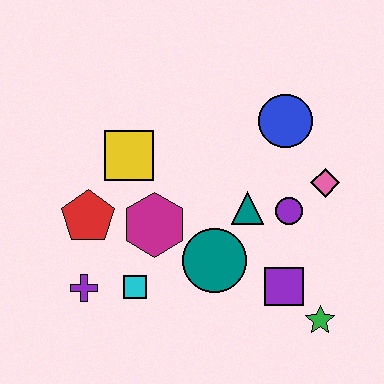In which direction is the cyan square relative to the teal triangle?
The cyan square is to the left of the teal triangle.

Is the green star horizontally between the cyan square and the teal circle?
No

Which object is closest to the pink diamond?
The purple circle is closest to the pink diamond.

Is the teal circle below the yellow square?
Yes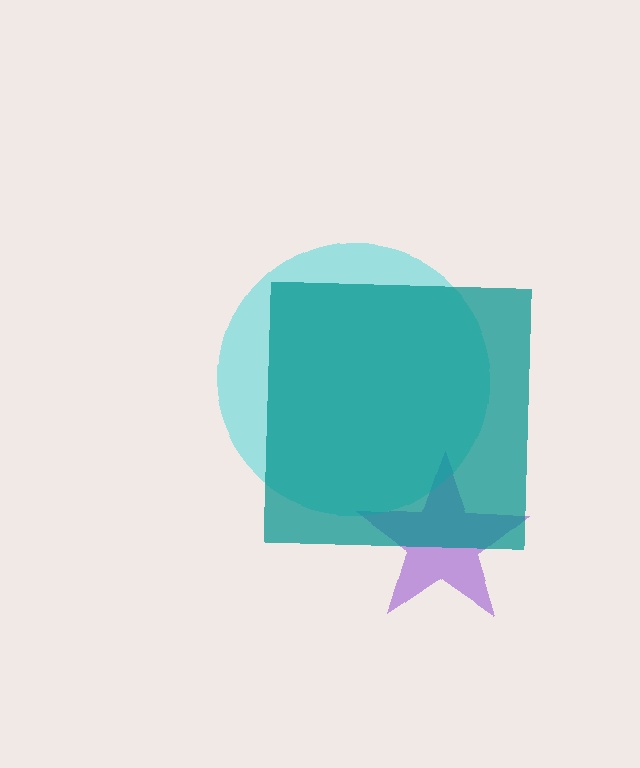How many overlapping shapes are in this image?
There are 3 overlapping shapes in the image.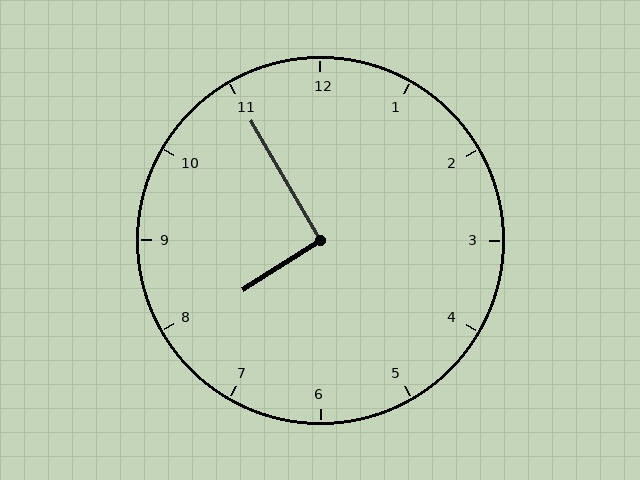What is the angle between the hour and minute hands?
Approximately 92 degrees.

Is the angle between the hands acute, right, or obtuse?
It is right.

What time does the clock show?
7:55.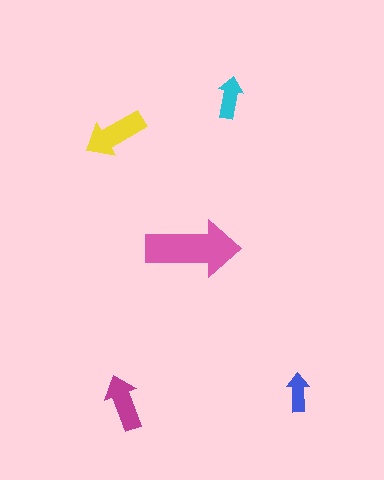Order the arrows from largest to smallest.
the pink one, the yellow one, the magenta one, the cyan one, the blue one.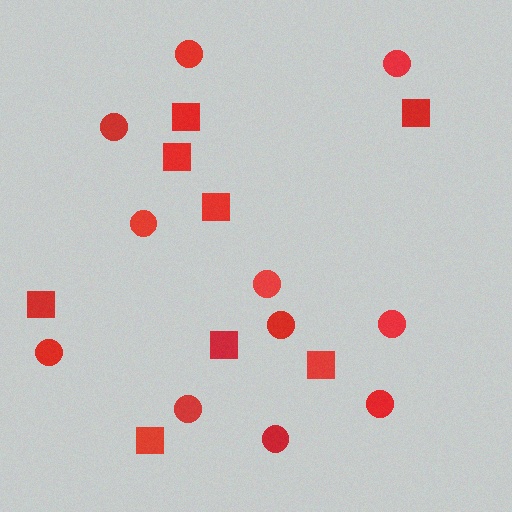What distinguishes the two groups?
There are 2 groups: one group of squares (8) and one group of circles (11).